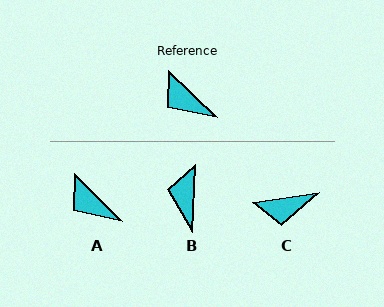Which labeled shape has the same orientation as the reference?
A.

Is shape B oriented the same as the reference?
No, it is off by about 48 degrees.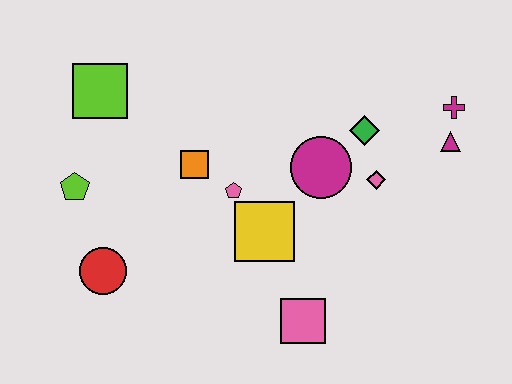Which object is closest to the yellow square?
The pink pentagon is closest to the yellow square.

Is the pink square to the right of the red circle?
Yes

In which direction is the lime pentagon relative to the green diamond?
The lime pentagon is to the left of the green diamond.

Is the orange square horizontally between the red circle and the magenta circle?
Yes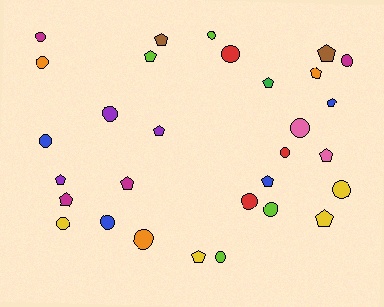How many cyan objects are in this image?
There are no cyan objects.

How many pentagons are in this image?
There are 14 pentagons.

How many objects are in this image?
There are 30 objects.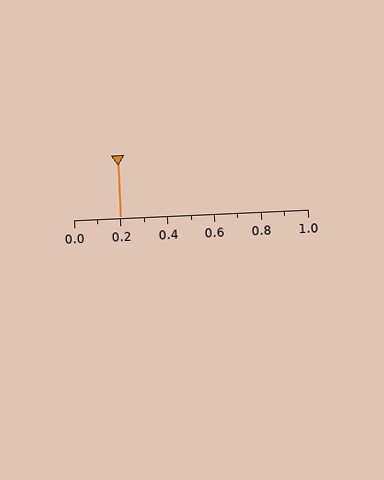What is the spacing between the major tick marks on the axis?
The major ticks are spaced 0.2 apart.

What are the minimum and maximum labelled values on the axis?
The axis runs from 0.0 to 1.0.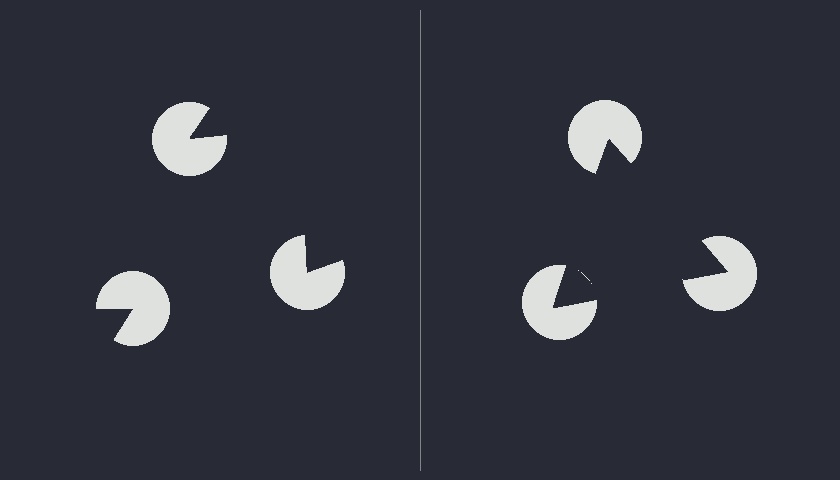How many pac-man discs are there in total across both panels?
6 — 3 on each side.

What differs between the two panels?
The pac-man discs are positioned identically on both sides; only the wedge orientations differ. On the right they align to a triangle; on the left they are misaligned.